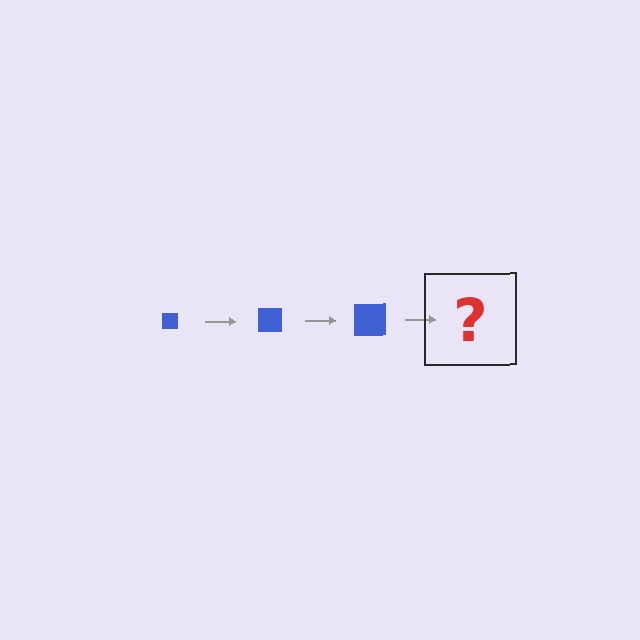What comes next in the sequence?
The next element should be a blue square, larger than the previous one.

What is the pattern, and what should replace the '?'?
The pattern is that the square gets progressively larger each step. The '?' should be a blue square, larger than the previous one.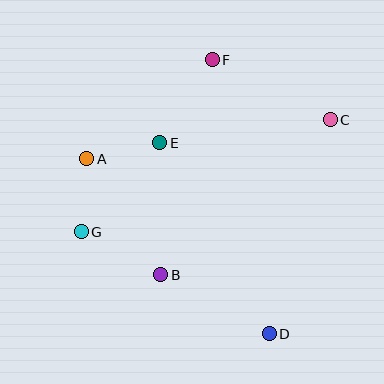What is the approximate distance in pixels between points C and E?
The distance between C and E is approximately 172 pixels.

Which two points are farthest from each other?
Points D and F are farthest from each other.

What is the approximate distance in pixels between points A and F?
The distance between A and F is approximately 160 pixels.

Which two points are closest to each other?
Points A and G are closest to each other.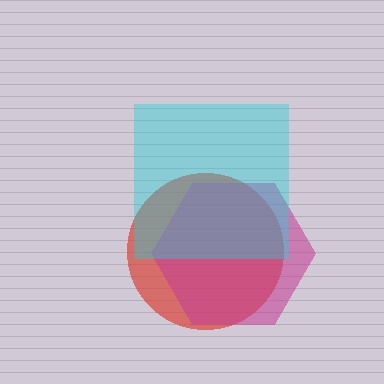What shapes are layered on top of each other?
The layered shapes are: a red circle, a magenta hexagon, a cyan square.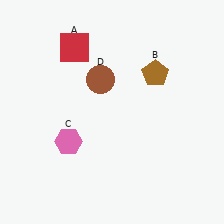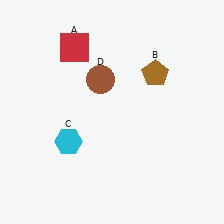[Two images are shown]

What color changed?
The hexagon (C) changed from pink in Image 1 to cyan in Image 2.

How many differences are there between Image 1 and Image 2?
There is 1 difference between the two images.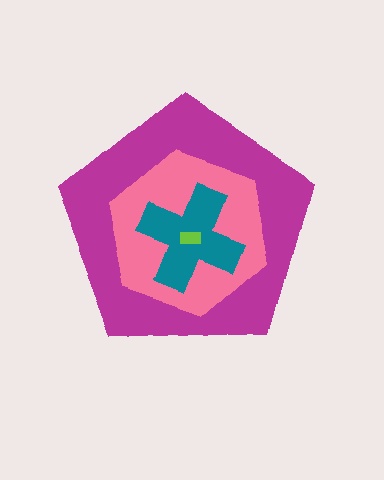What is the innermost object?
The lime rectangle.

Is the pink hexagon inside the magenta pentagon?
Yes.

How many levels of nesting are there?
4.